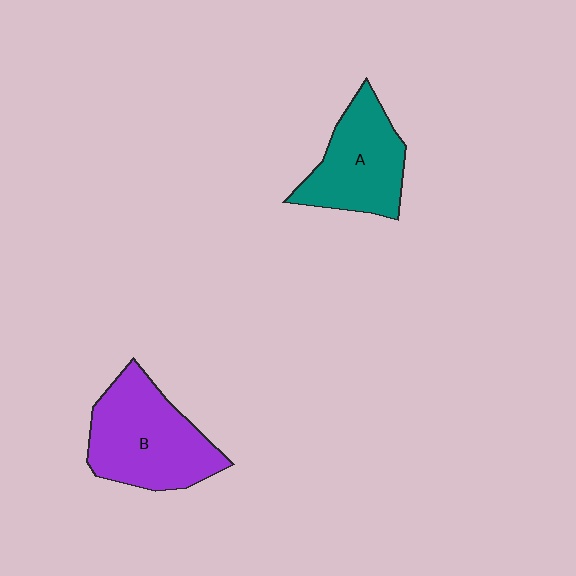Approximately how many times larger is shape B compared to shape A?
Approximately 1.2 times.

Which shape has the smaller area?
Shape A (teal).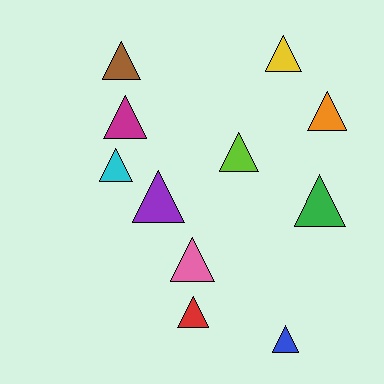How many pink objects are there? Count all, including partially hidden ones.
There is 1 pink object.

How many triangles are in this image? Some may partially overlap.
There are 11 triangles.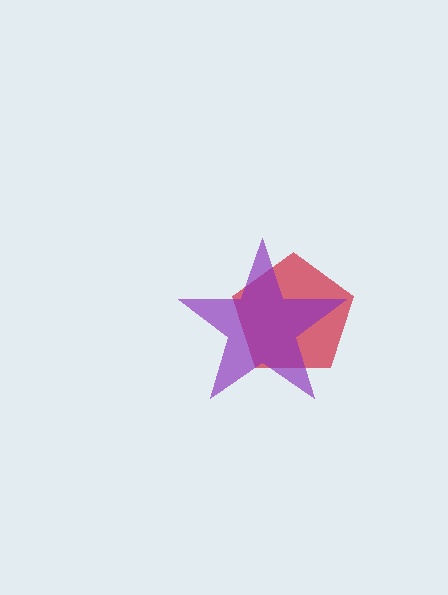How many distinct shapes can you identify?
There are 2 distinct shapes: a red pentagon, a purple star.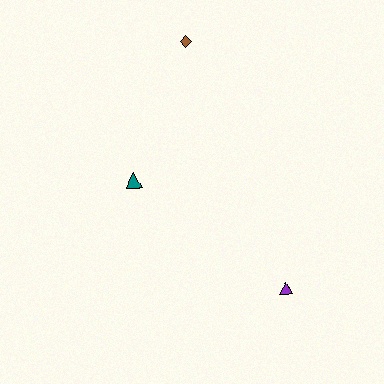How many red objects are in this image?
There are no red objects.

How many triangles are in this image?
There are 2 triangles.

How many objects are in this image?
There are 3 objects.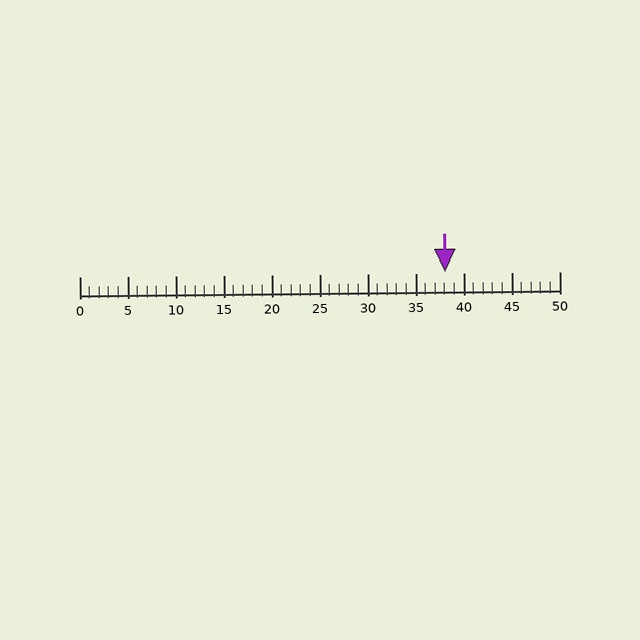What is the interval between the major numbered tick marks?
The major tick marks are spaced 5 units apart.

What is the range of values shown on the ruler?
The ruler shows values from 0 to 50.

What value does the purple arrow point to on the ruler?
The purple arrow points to approximately 38.